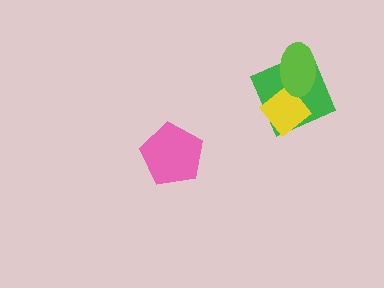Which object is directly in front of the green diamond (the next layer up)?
The yellow diamond is directly in front of the green diamond.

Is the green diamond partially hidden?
Yes, it is partially covered by another shape.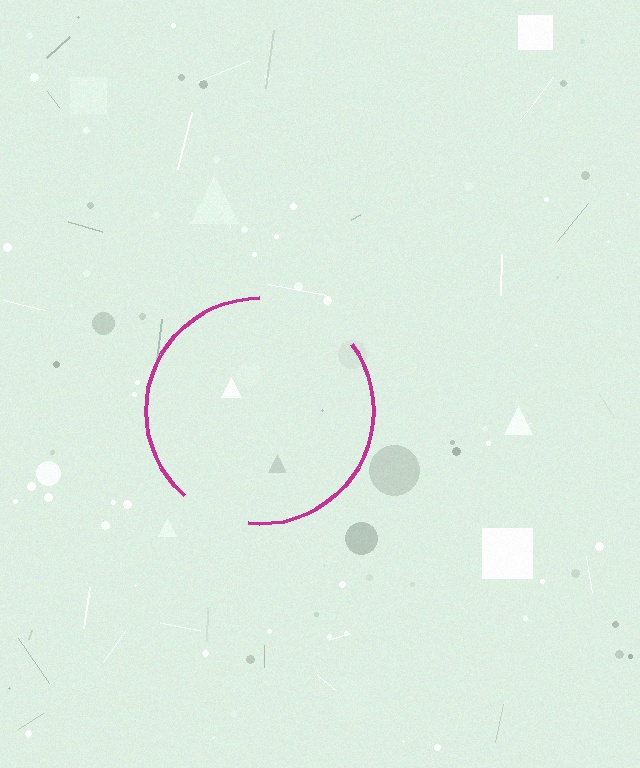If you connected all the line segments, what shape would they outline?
They would outline a circle.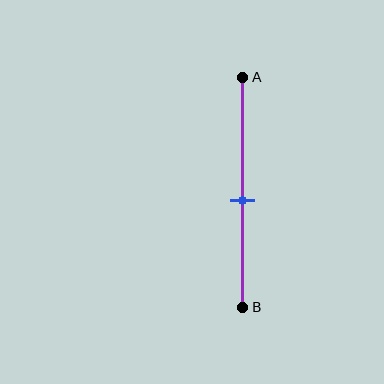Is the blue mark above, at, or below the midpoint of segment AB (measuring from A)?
The blue mark is below the midpoint of segment AB.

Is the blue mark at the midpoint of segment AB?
No, the mark is at about 55% from A, not at the 50% midpoint.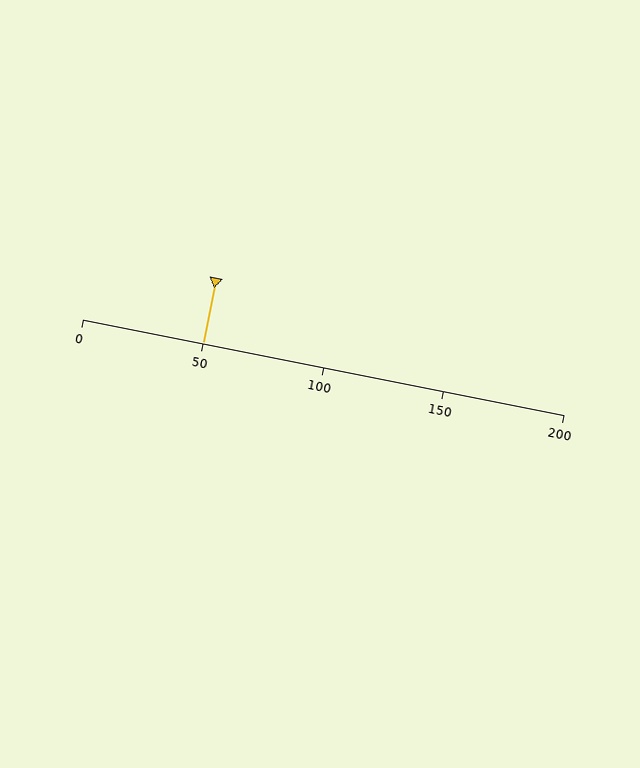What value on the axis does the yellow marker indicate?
The marker indicates approximately 50.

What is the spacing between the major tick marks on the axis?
The major ticks are spaced 50 apart.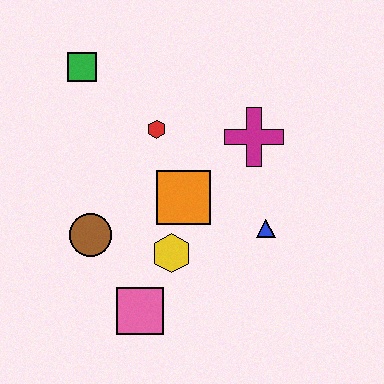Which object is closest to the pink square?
The yellow hexagon is closest to the pink square.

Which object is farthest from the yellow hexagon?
The green square is farthest from the yellow hexagon.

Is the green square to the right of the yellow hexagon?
No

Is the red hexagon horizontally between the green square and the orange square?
Yes